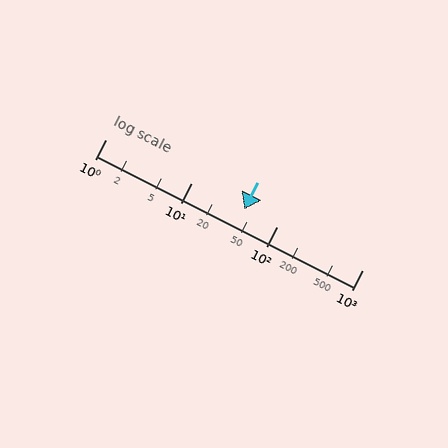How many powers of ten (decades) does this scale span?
The scale spans 3 decades, from 1 to 1000.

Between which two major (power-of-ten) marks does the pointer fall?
The pointer is between 10 and 100.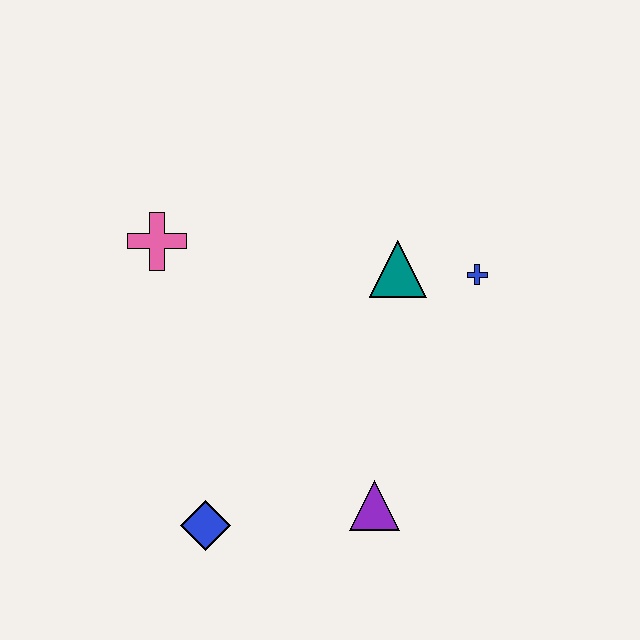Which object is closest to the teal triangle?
The blue cross is closest to the teal triangle.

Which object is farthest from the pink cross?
The purple triangle is farthest from the pink cross.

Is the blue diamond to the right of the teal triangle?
No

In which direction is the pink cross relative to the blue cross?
The pink cross is to the left of the blue cross.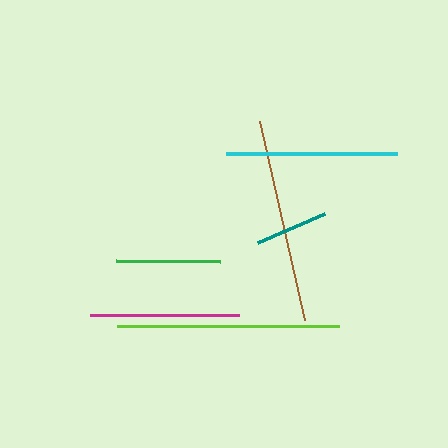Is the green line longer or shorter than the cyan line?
The cyan line is longer than the green line.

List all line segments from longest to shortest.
From longest to shortest: lime, brown, cyan, magenta, green, teal.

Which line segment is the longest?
The lime line is the longest at approximately 222 pixels.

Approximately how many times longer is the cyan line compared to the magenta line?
The cyan line is approximately 1.1 times the length of the magenta line.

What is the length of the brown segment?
The brown segment is approximately 204 pixels long.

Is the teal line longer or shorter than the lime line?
The lime line is longer than the teal line.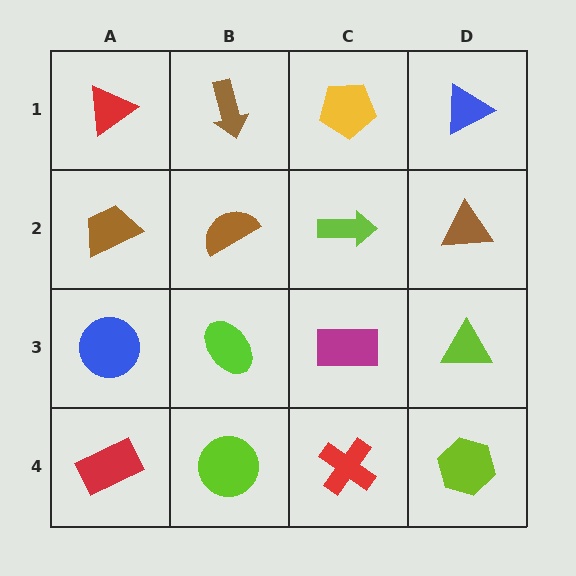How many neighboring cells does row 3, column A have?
3.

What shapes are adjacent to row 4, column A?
A blue circle (row 3, column A), a lime circle (row 4, column B).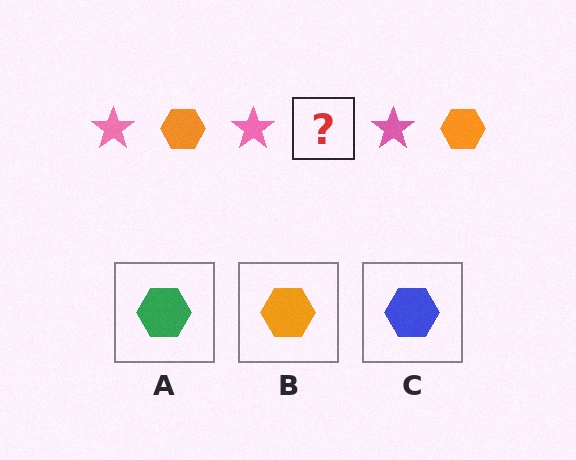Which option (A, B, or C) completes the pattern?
B.